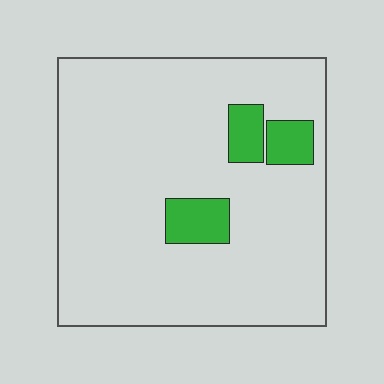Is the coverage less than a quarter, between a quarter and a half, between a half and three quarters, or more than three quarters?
Less than a quarter.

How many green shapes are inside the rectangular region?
3.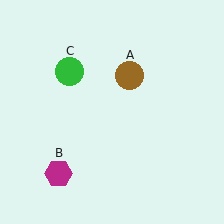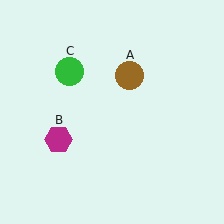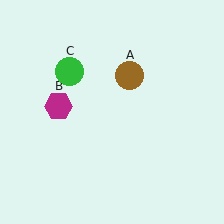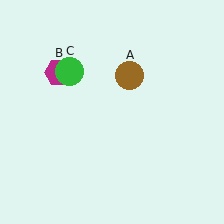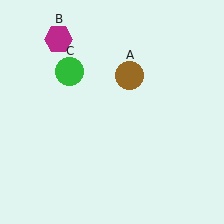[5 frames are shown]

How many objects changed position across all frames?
1 object changed position: magenta hexagon (object B).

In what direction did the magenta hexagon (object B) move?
The magenta hexagon (object B) moved up.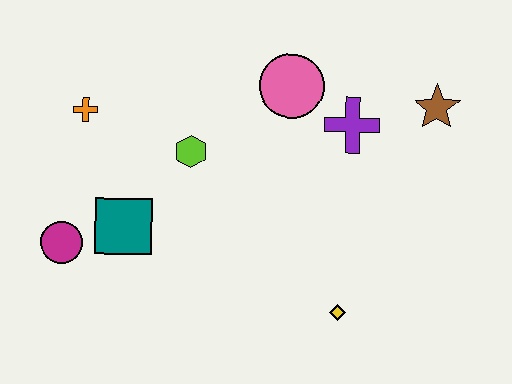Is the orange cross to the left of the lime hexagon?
Yes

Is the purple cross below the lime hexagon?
No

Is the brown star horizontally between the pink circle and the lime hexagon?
No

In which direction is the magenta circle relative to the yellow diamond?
The magenta circle is to the left of the yellow diamond.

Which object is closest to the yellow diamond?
The purple cross is closest to the yellow diamond.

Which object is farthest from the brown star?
The magenta circle is farthest from the brown star.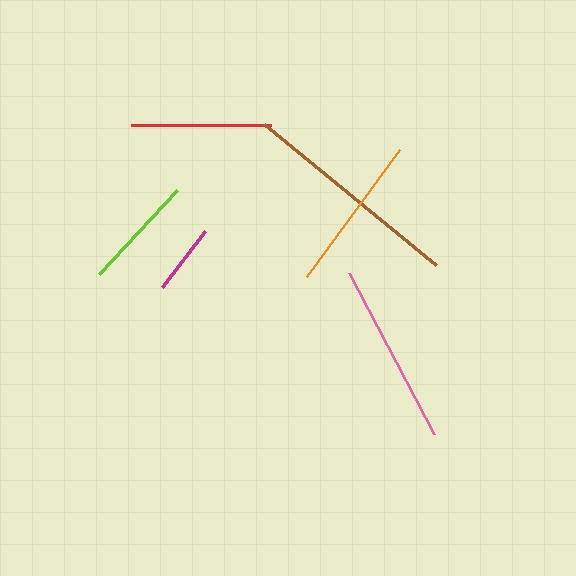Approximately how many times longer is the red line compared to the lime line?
The red line is approximately 1.2 times the length of the lime line.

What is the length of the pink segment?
The pink segment is approximately 182 pixels long.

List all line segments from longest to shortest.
From longest to shortest: brown, pink, orange, red, lime, magenta.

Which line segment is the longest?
The brown line is the longest at approximately 223 pixels.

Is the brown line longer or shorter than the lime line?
The brown line is longer than the lime line.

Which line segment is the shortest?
The magenta line is the shortest at approximately 71 pixels.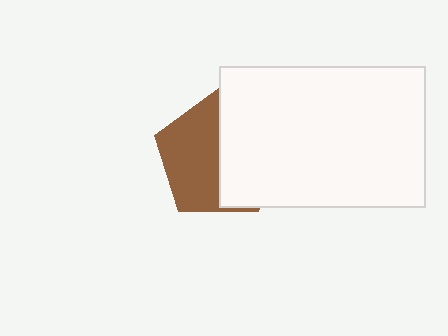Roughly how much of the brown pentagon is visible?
About half of it is visible (roughly 52%).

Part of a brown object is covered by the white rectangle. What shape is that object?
It is a pentagon.